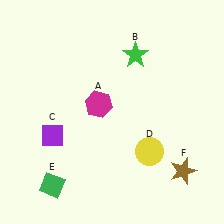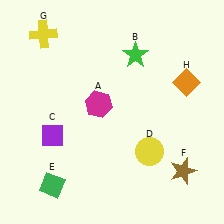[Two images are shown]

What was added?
A yellow cross (G), an orange diamond (H) were added in Image 2.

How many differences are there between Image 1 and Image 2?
There are 2 differences between the two images.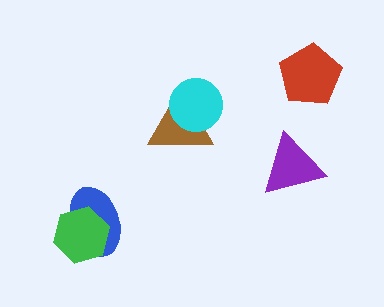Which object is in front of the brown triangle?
The cyan circle is in front of the brown triangle.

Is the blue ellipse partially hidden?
Yes, it is partially covered by another shape.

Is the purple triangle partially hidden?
No, no other shape covers it.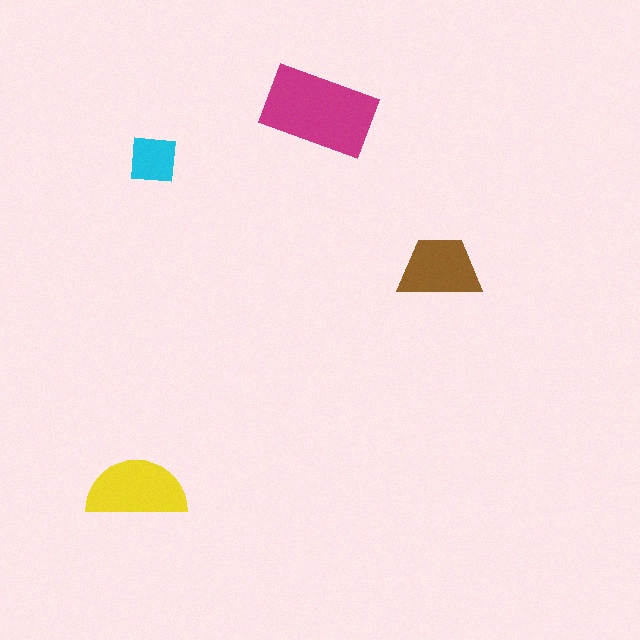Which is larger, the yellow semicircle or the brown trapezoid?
The yellow semicircle.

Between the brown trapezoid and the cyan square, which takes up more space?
The brown trapezoid.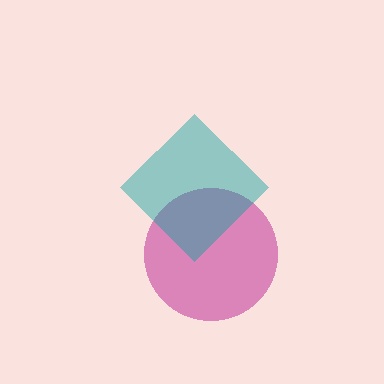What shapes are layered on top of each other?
The layered shapes are: a magenta circle, a teal diamond.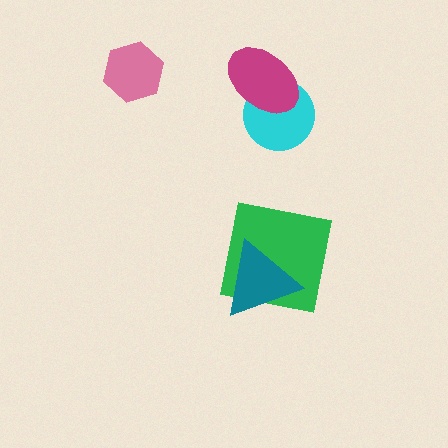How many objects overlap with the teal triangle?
1 object overlaps with the teal triangle.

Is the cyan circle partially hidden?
Yes, it is partially covered by another shape.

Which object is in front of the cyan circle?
The magenta ellipse is in front of the cyan circle.